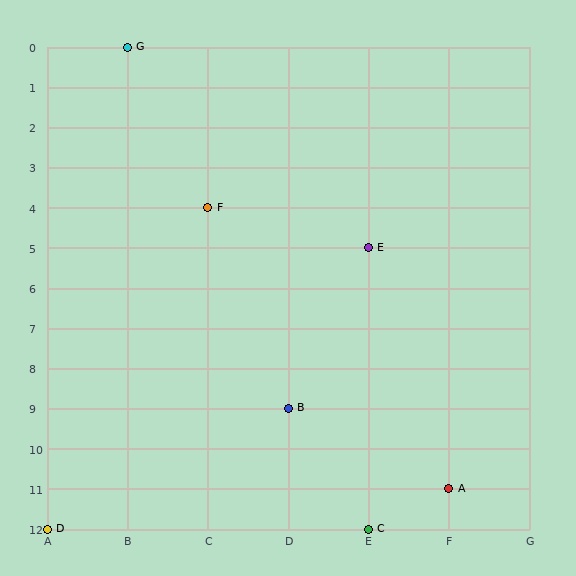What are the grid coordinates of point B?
Point B is at grid coordinates (D, 9).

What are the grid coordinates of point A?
Point A is at grid coordinates (F, 11).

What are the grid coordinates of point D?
Point D is at grid coordinates (A, 12).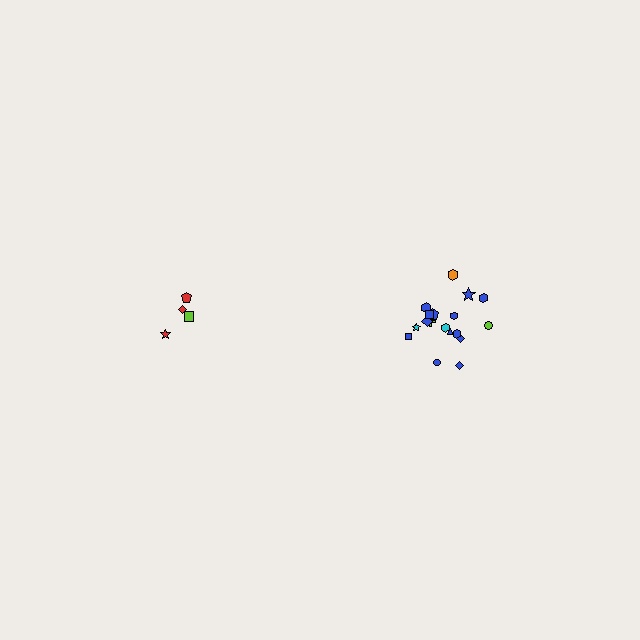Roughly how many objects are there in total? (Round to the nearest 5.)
Roughly 20 objects in total.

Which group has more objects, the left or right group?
The right group.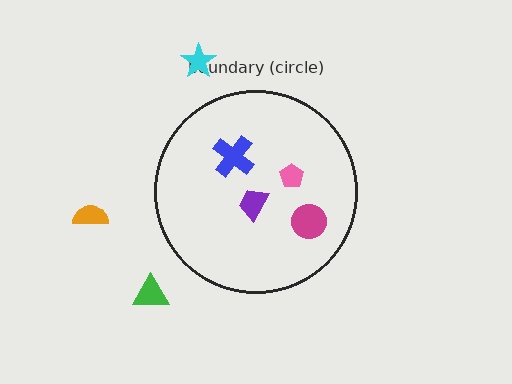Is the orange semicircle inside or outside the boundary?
Outside.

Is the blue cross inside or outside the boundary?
Inside.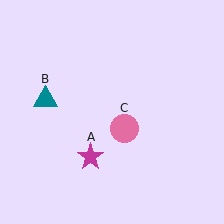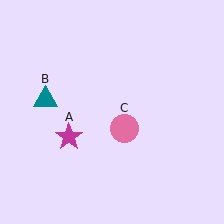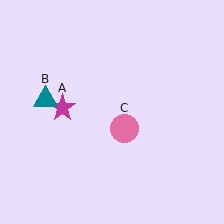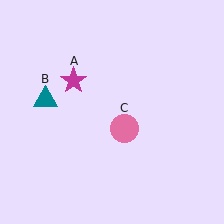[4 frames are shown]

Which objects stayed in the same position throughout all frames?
Teal triangle (object B) and pink circle (object C) remained stationary.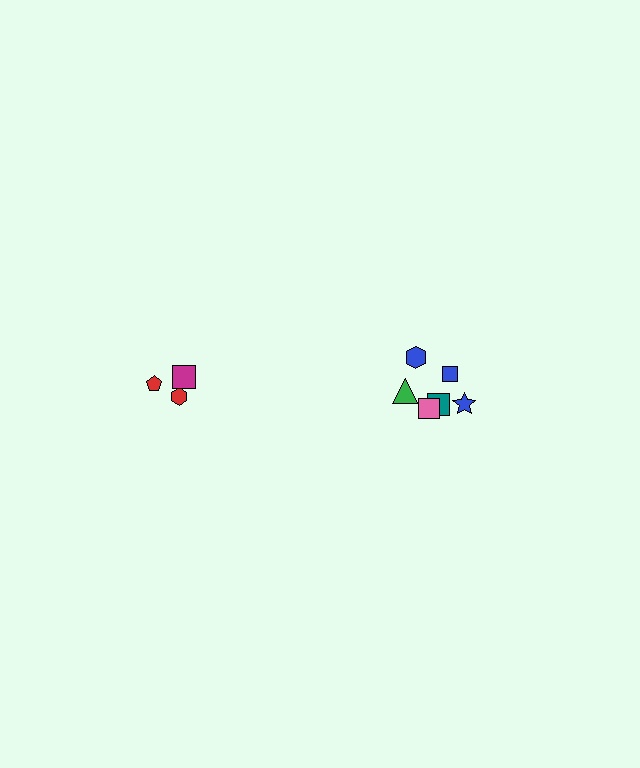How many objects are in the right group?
There are 6 objects.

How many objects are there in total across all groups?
There are 9 objects.